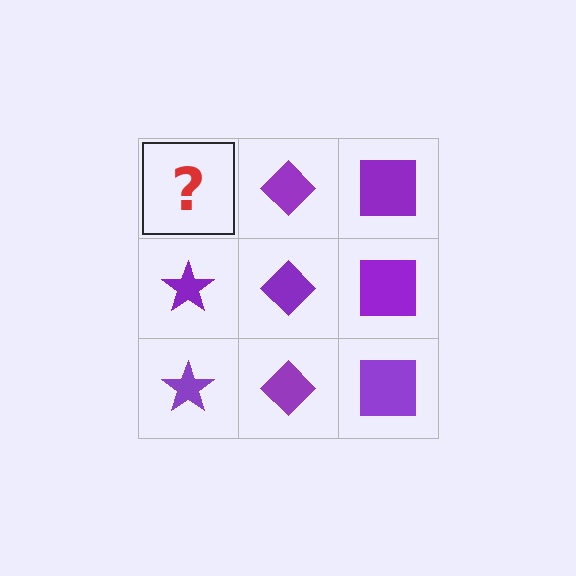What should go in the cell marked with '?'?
The missing cell should contain a purple star.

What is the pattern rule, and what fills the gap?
The rule is that each column has a consistent shape. The gap should be filled with a purple star.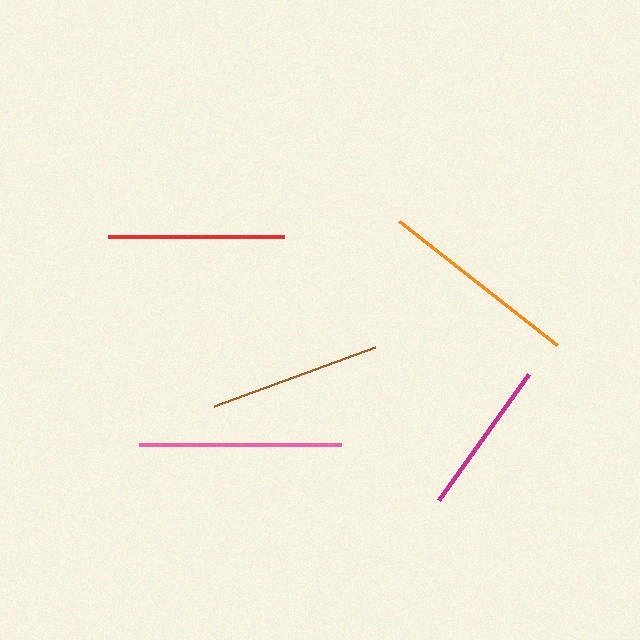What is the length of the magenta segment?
The magenta segment is approximately 155 pixels long.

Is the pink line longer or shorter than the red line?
The pink line is longer than the red line.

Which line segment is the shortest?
The magenta line is the shortest at approximately 155 pixels.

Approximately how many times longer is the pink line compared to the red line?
The pink line is approximately 1.1 times the length of the red line.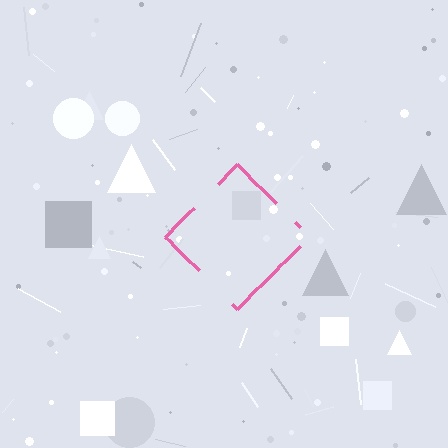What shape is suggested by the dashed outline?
The dashed outline suggests a diamond.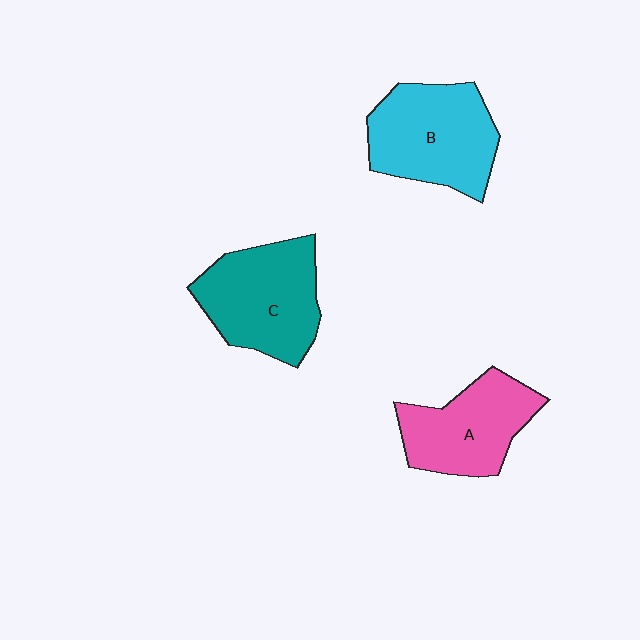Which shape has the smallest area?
Shape A (pink).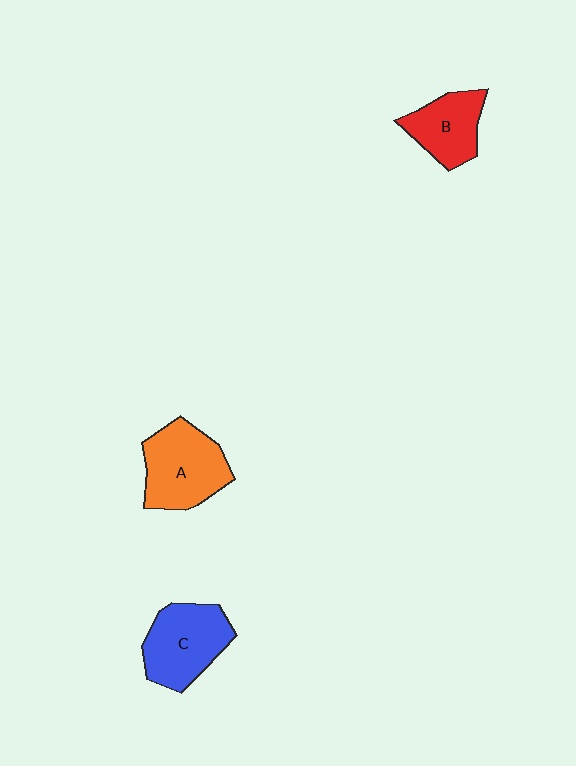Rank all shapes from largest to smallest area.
From largest to smallest: A (orange), C (blue), B (red).